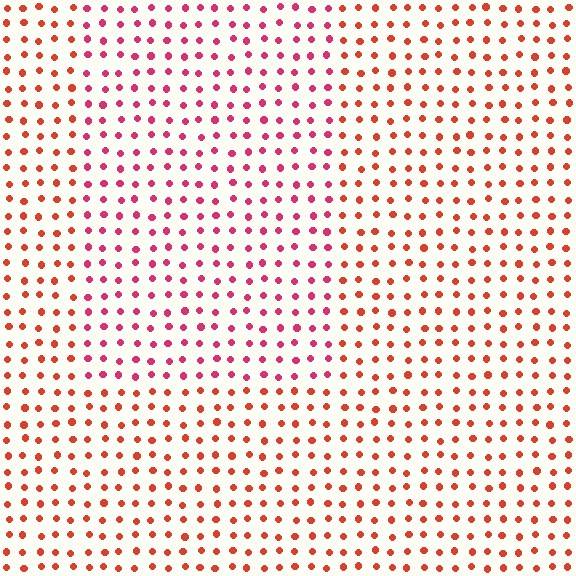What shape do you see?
I see a rectangle.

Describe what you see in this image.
The image is filled with small red elements in a uniform arrangement. A rectangle-shaped region is visible where the elements are tinted to a slightly different hue, forming a subtle color boundary.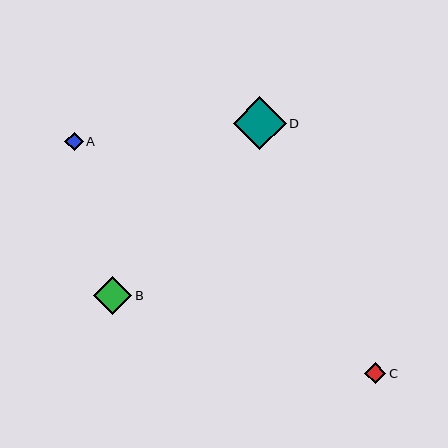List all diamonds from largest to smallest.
From largest to smallest: D, B, C, A.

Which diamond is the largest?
Diamond D is the largest with a size of approximately 53 pixels.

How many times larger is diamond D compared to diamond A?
Diamond D is approximately 2.8 times the size of diamond A.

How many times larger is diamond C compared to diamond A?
Diamond C is approximately 1.1 times the size of diamond A.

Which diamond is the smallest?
Diamond A is the smallest with a size of approximately 18 pixels.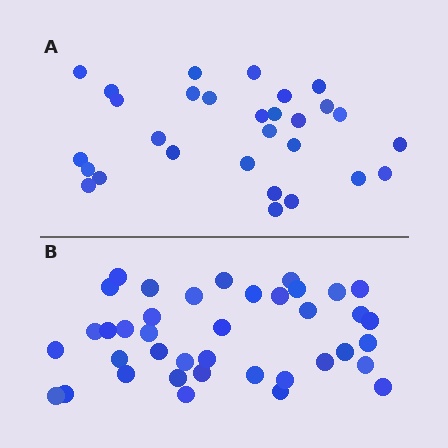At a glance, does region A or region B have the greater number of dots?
Region B (the bottom region) has more dots.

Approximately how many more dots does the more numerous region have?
Region B has roughly 10 or so more dots than region A.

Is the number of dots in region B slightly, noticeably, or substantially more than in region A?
Region B has noticeably more, but not dramatically so. The ratio is roughly 1.3 to 1.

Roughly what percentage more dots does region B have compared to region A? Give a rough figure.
About 35% more.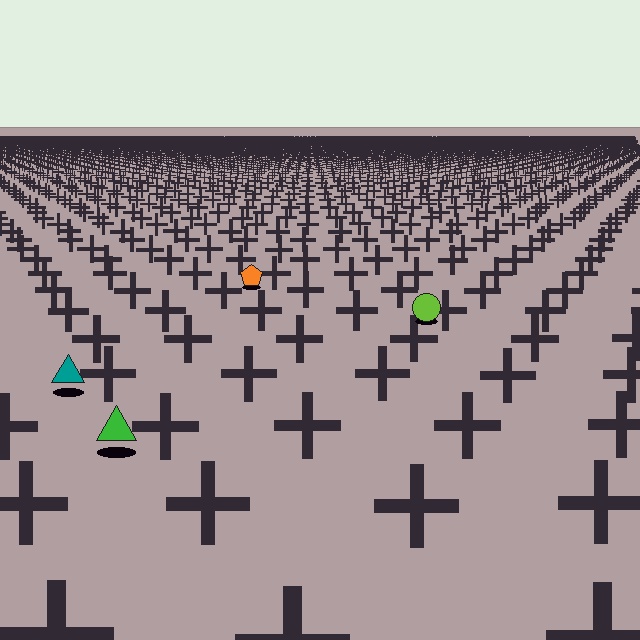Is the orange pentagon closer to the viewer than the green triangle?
No. The green triangle is closer — you can tell from the texture gradient: the ground texture is coarser near it.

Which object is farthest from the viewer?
The orange pentagon is farthest from the viewer. It appears smaller and the ground texture around it is denser.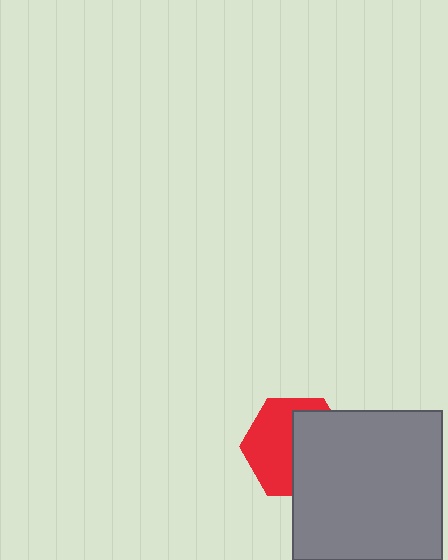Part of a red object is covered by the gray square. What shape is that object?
It is a hexagon.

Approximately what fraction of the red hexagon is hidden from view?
Roughly 50% of the red hexagon is hidden behind the gray square.